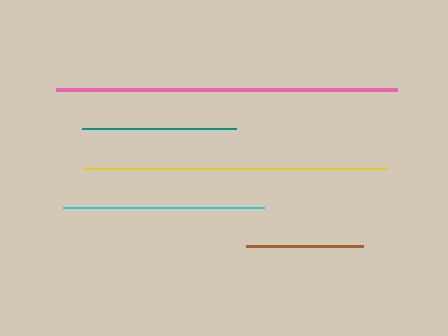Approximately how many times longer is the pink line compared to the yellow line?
The pink line is approximately 1.1 times the length of the yellow line.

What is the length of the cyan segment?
The cyan segment is approximately 201 pixels long.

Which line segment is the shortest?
The brown line is the shortest at approximately 117 pixels.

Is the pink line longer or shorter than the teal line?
The pink line is longer than the teal line.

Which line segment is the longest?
The pink line is the longest at approximately 342 pixels.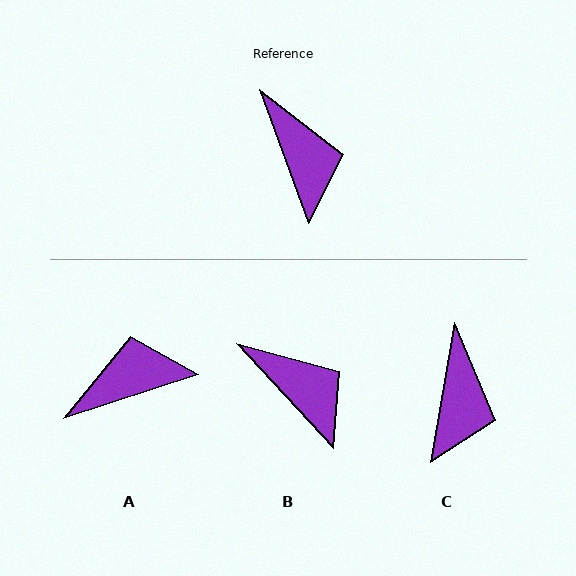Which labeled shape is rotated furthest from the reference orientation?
A, about 88 degrees away.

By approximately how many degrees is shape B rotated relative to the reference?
Approximately 22 degrees counter-clockwise.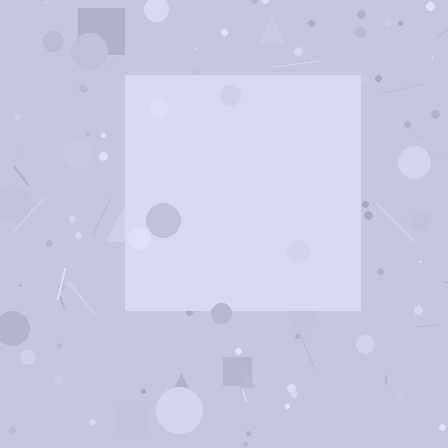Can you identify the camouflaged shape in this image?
The camouflaged shape is a square.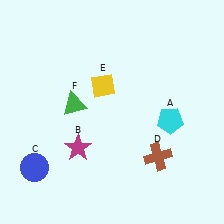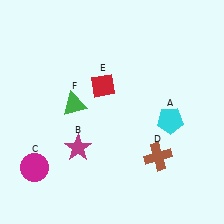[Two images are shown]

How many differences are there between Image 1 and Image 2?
There are 2 differences between the two images.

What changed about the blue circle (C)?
In Image 1, C is blue. In Image 2, it changed to magenta.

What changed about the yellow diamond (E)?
In Image 1, E is yellow. In Image 2, it changed to red.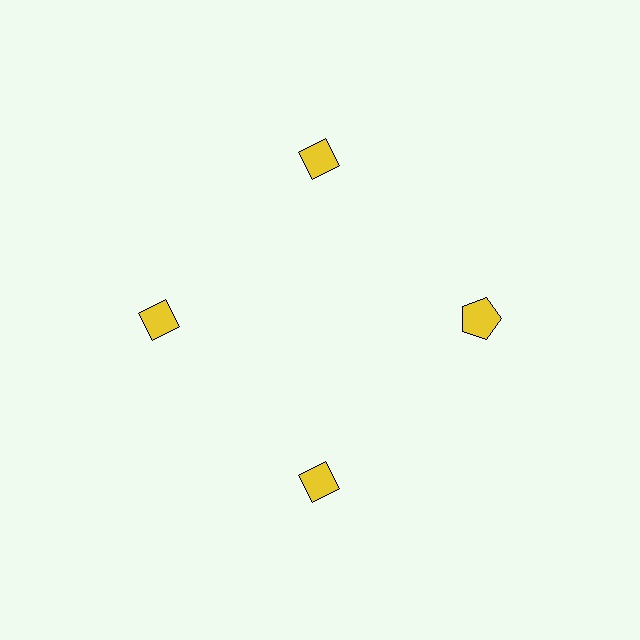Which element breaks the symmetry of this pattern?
The yellow pentagon at roughly the 3 o'clock position breaks the symmetry. All other shapes are yellow diamonds.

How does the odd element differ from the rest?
It has a different shape: pentagon instead of diamond.